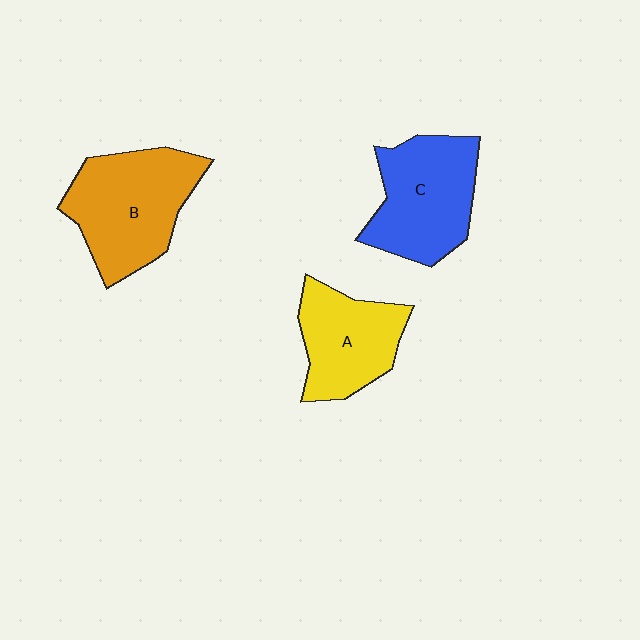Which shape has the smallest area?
Shape A (yellow).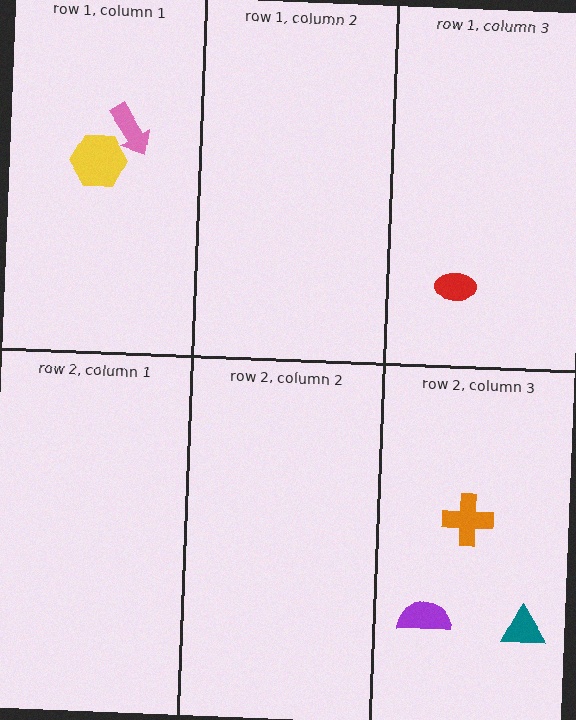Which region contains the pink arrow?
The row 1, column 1 region.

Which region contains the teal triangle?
The row 2, column 3 region.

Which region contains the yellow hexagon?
The row 1, column 1 region.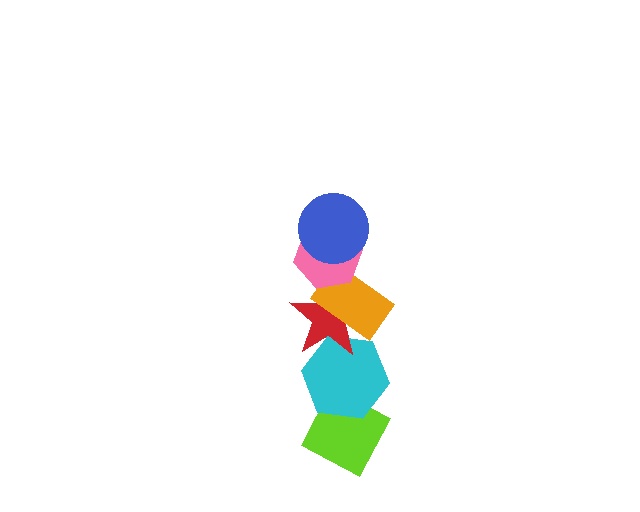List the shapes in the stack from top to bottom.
From top to bottom: the blue circle, the pink hexagon, the orange rectangle, the red star, the cyan hexagon, the lime diamond.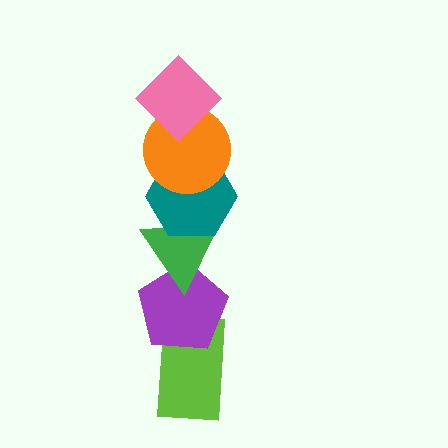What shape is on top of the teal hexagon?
The orange circle is on top of the teal hexagon.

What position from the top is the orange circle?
The orange circle is 2nd from the top.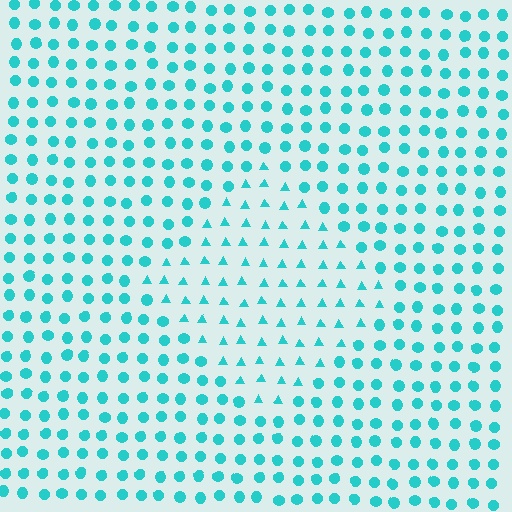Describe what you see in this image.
The image is filled with small cyan elements arranged in a uniform grid. A diamond-shaped region contains triangles, while the surrounding area contains circles. The boundary is defined purely by the change in element shape.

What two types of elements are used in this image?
The image uses triangles inside the diamond region and circles outside it.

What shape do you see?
I see a diamond.